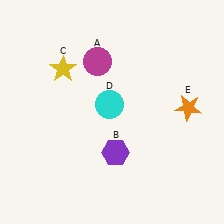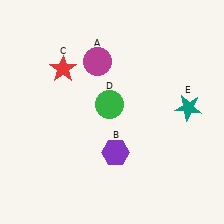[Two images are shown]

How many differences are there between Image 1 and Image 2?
There are 3 differences between the two images.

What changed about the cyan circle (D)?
In Image 1, D is cyan. In Image 2, it changed to green.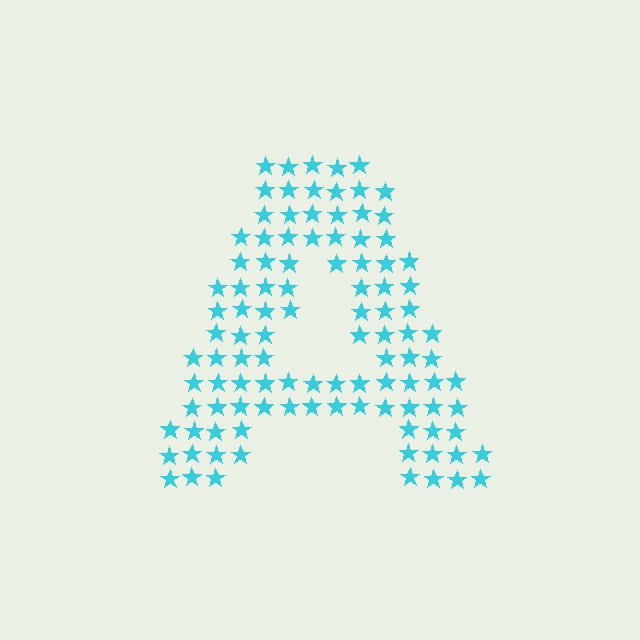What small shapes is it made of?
It is made of small stars.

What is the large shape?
The large shape is the letter A.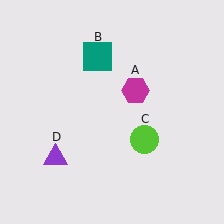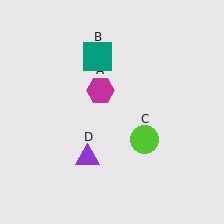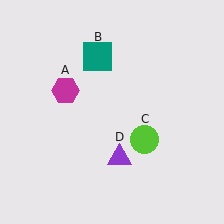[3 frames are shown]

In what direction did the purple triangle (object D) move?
The purple triangle (object D) moved right.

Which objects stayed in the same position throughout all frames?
Teal square (object B) and lime circle (object C) remained stationary.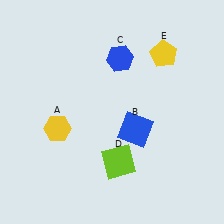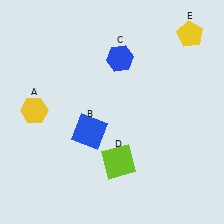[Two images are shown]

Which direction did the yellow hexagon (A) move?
The yellow hexagon (A) moved left.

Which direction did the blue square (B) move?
The blue square (B) moved left.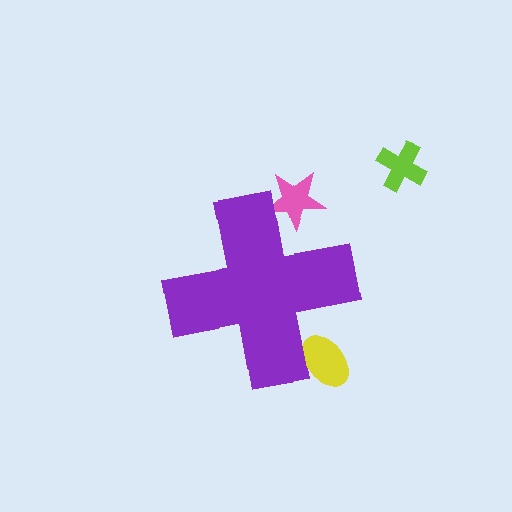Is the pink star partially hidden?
Yes, the pink star is partially hidden behind the purple cross.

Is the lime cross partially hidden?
No, the lime cross is fully visible.